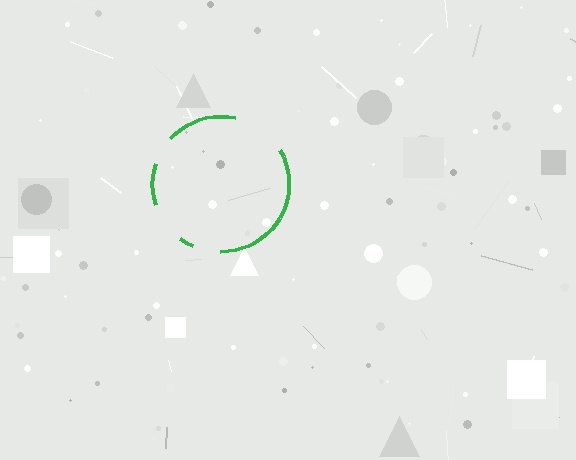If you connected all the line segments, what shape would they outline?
They would outline a circle.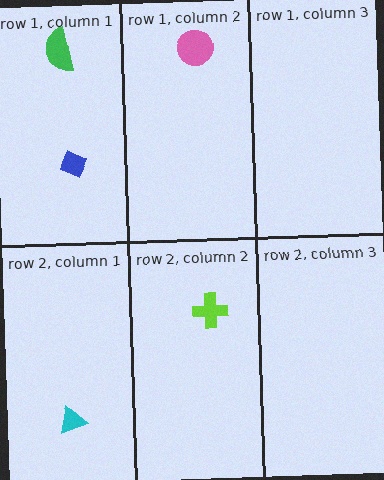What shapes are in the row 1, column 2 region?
The pink circle.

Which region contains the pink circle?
The row 1, column 2 region.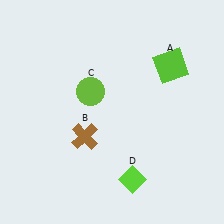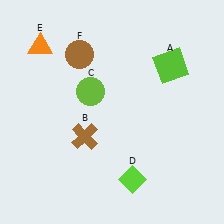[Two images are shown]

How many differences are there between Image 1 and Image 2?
There are 2 differences between the two images.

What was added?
An orange triangle (E), a brown circle (F) were added in Image 2.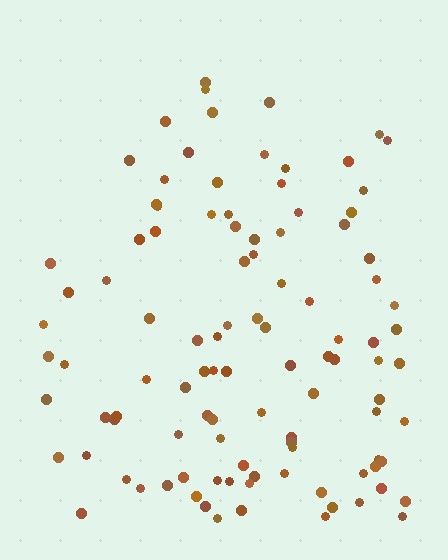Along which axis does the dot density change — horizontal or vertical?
Vertical.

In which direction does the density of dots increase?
From top to bottom, with the bottom side densest.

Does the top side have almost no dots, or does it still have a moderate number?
Still a moderate number, just noticeably fewer than the bottom.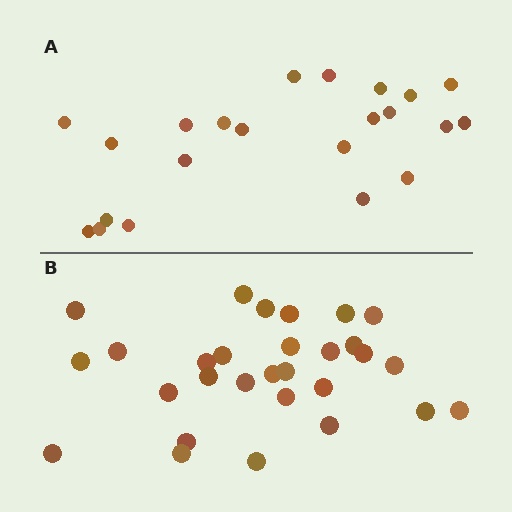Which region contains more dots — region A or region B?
Region B (the bottom region) has more dots.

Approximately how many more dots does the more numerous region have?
Region B has roughly 8 or so more dots than region A.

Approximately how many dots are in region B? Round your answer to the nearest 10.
About 30 dots. (The exact count is 29, which rounds to 30.)